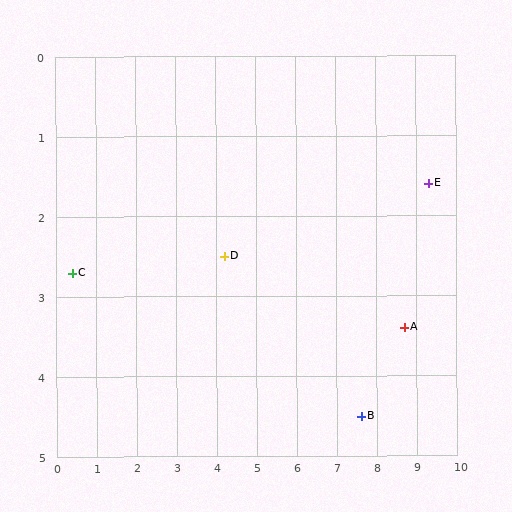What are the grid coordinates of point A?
Point A is at approximately (8.7, 3.4).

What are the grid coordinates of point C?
Point C is at approximately (0.4, 2.7).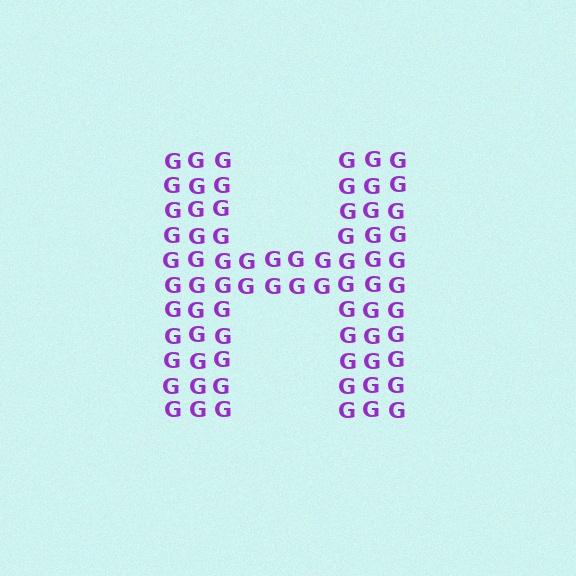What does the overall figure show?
The overall figure shows the letter H.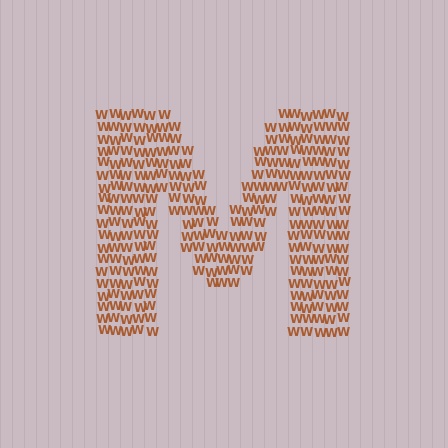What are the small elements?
The small elements are letter W's.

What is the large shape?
The large shape is the letter M.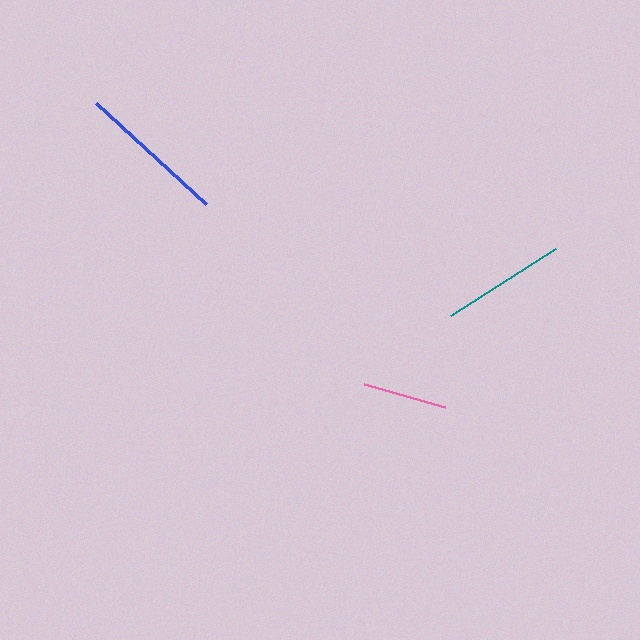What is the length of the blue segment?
The blue segment is approximately 150 pixels long.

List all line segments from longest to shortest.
From longest to shortest: blue, teal, pink.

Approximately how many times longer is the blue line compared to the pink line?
The blue line is approximately 1.8 times the length of the pink line.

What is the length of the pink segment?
The pink segment is approximately 85 pixels long.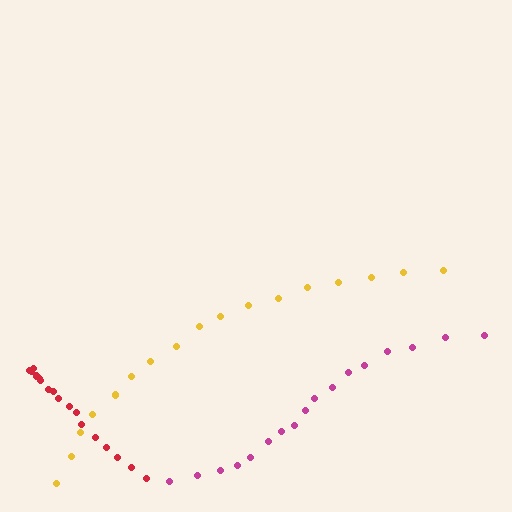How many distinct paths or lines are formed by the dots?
There are 3 distinct paths.